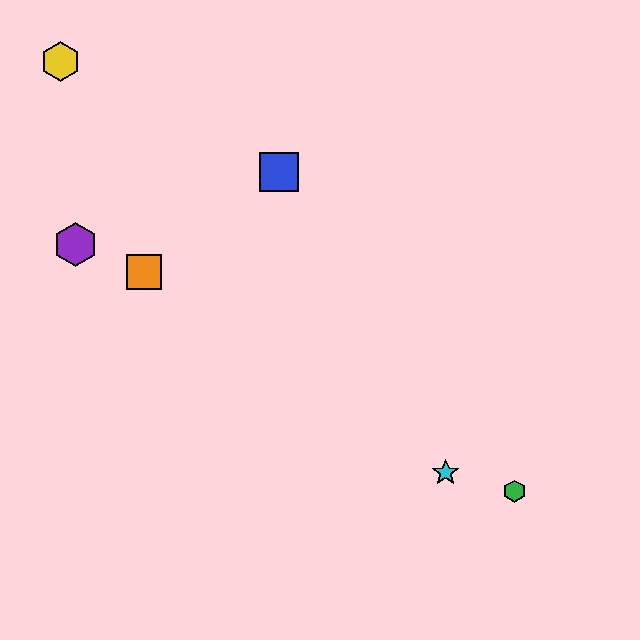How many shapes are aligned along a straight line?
3 shapes (the red square, the purple hexagon, the orange square) are aligned along a straight line.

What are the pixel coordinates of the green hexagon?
The green hexagon is at (515, 491).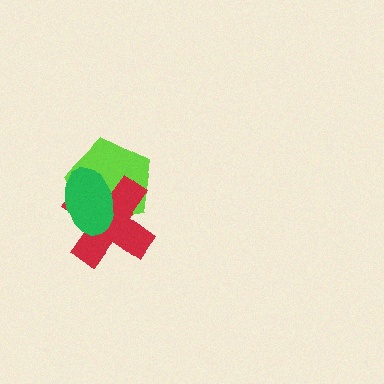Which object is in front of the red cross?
The green ellipse is in front of the red cross.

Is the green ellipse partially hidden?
No, no other shape covers it.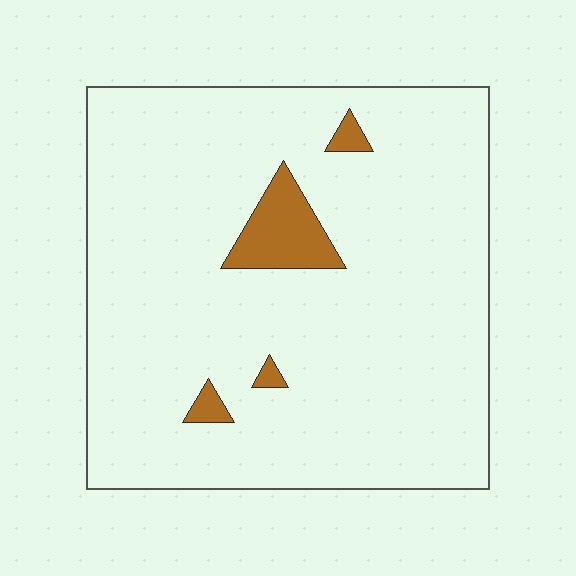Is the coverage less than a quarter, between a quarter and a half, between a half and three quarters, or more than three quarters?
Less than a quarter.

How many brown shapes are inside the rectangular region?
4.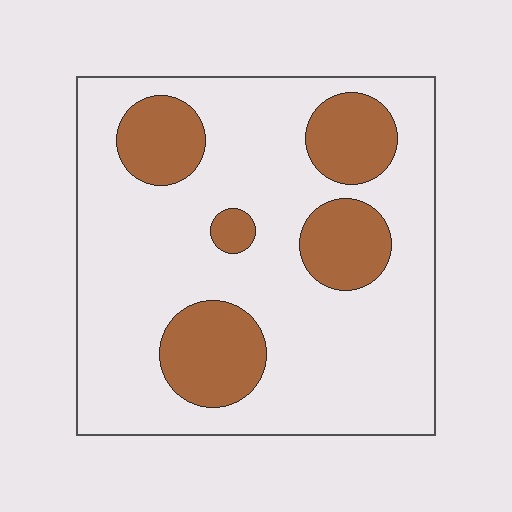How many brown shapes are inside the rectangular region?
5.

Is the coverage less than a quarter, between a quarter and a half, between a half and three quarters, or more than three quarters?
Less than a quarter.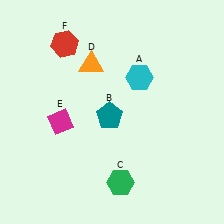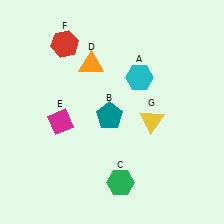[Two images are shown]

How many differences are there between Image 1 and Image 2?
There is 1 difference between the two images.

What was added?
A yellow triangle (G) was added in Image 2.